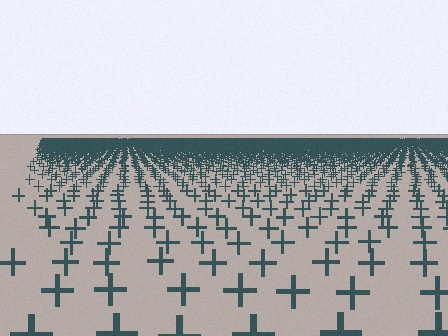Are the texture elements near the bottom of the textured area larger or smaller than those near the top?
Larger. Near the bottom, elements are closer to the viewer and appear at a bigger on-screen size.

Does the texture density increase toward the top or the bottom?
Density increases toward the top.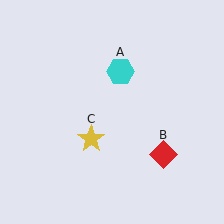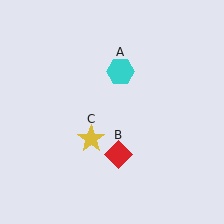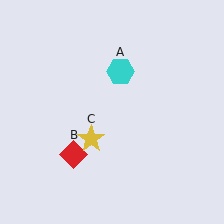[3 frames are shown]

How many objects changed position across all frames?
1 object changed position: red diamond (object B).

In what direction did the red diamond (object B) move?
The red diamond (object B) moved left.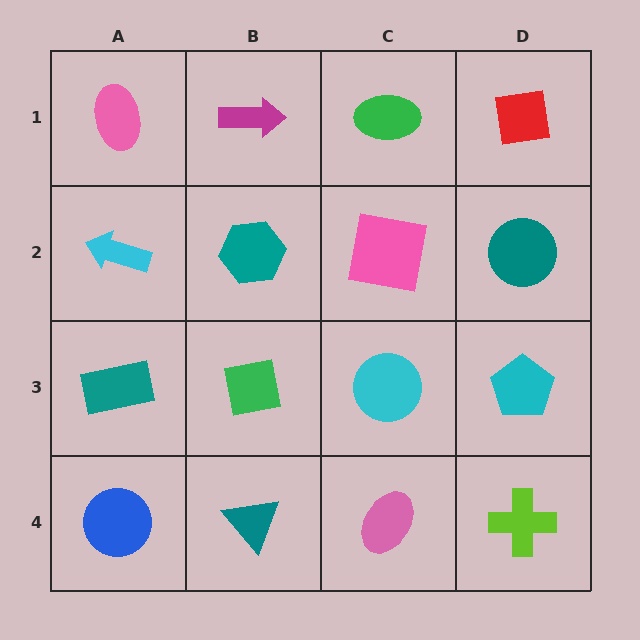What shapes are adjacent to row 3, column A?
A cyan arrow (row 2, column A), a blue circle (row 4, column A), a green square (row 3, column B).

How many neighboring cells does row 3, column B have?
4.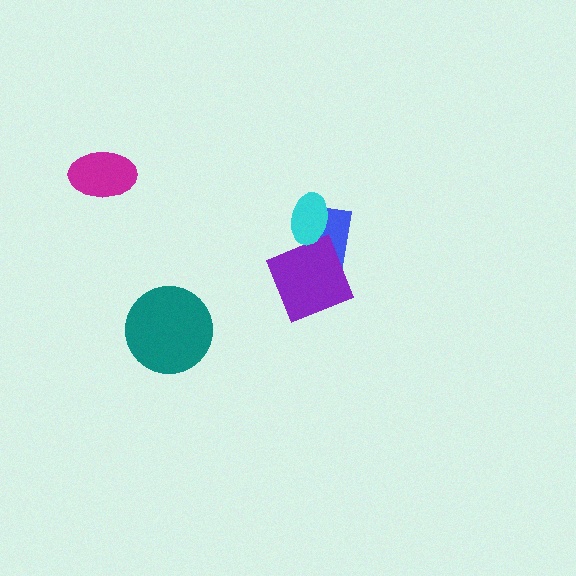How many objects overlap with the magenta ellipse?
0 objects overlap with the magenta ellipse.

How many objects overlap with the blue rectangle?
2 objects overlap with the blue rectangle.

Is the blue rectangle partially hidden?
Yes, it is partially covered by another shape.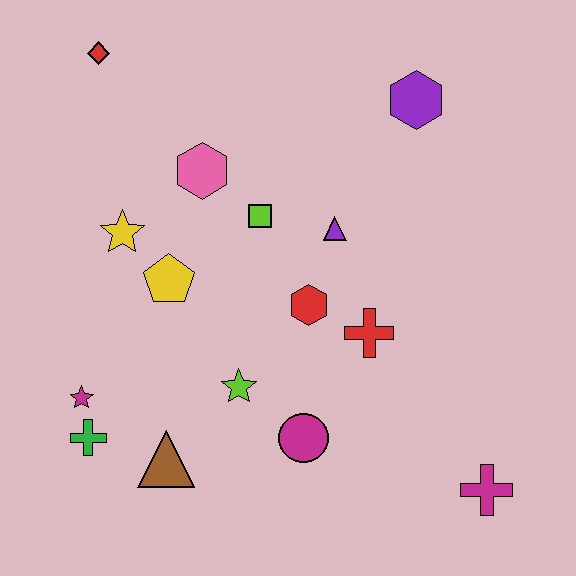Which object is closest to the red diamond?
The pink hexagon is closest to the red diamond.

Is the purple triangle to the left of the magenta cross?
Yes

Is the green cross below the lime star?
Yes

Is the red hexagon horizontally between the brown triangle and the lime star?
No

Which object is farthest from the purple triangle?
The green cross is farthest from the purple triangle.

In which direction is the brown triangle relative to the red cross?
The brown triangle is to the left of the red cross.